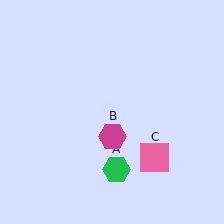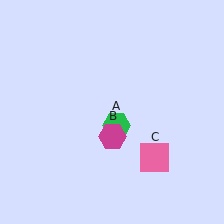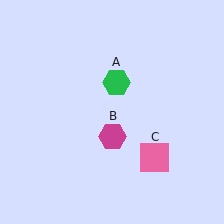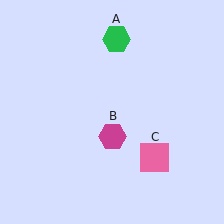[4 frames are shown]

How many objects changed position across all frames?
1 object changed position: green hexagon (object A).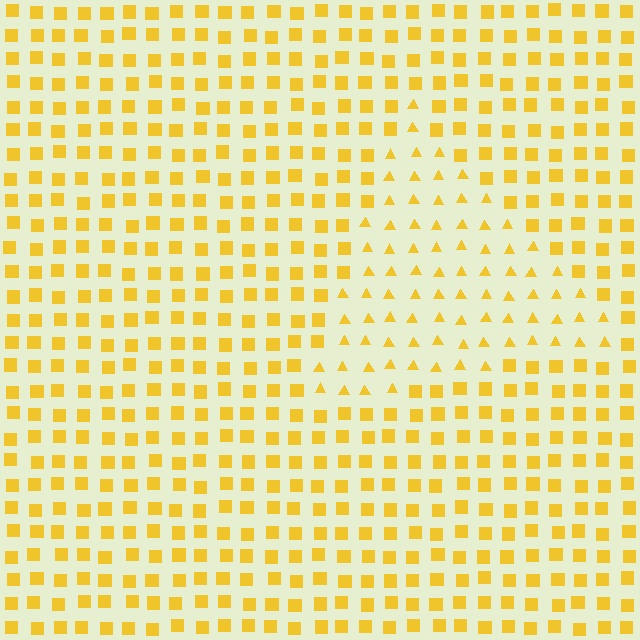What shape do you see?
I see a triangle.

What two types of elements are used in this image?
The image uses triangles inside the triangle region and squares outside it.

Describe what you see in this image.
The image is filled with small yellow elements arranged in a uniform grid. A triangle-shaped region contains triangles, while the surrounding area contains squares. The boundary is defined purely by the change in element shape.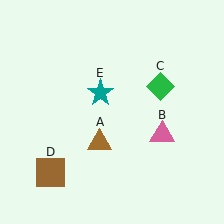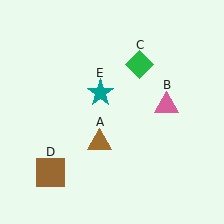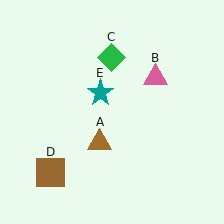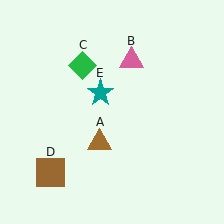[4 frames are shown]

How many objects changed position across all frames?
2 objects changed position: pink triangle (object B), green diamond (object C).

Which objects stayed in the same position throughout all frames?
Brown triangle (object A) and brown square (object D) and teal star (object E) remained stationary.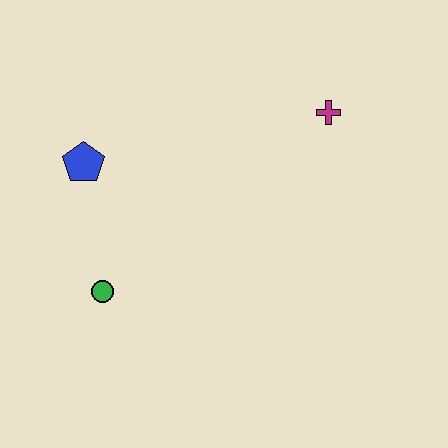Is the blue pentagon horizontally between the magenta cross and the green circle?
No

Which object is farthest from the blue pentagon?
The magenta cross is farthest from the blue pentagon.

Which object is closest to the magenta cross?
The blue pentagon is closest to the magenta cross.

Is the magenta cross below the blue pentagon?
No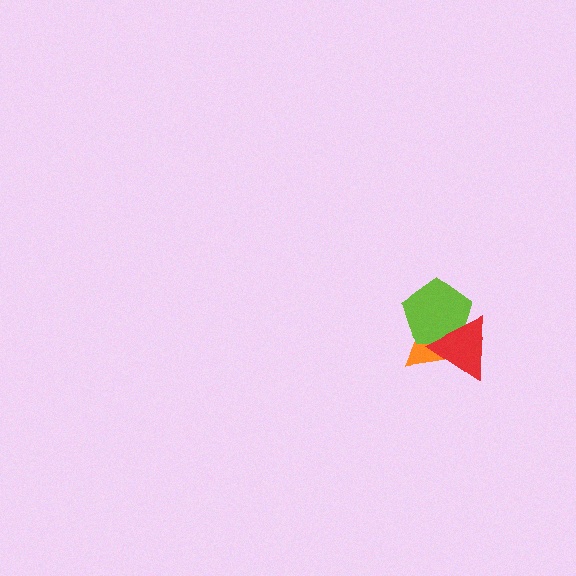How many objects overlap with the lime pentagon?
2 objects overlap with the lime pentagon.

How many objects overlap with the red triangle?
2 objects overlap with the red triangle.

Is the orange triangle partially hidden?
Yes, it is partially covered by another shape.